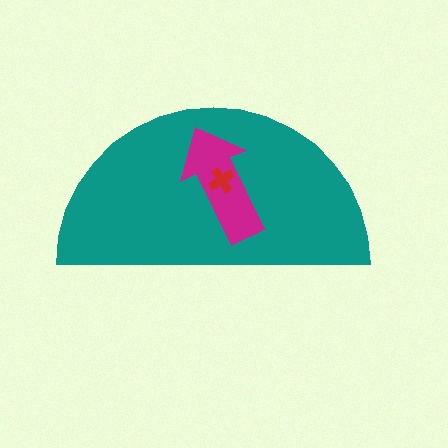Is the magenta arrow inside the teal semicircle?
Yes.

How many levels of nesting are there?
3.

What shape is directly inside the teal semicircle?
The magenta arrow.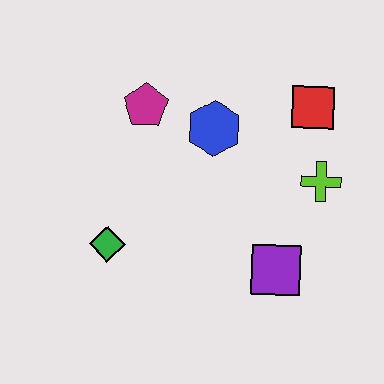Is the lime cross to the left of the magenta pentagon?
No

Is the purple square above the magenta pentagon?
No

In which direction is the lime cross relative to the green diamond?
The lime cross is to the right of the green diamond.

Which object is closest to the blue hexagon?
The magenta pentagon is closest to the blue hexagon.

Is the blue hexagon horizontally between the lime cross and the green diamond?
Yes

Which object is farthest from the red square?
The green diamond is farthest from the red square.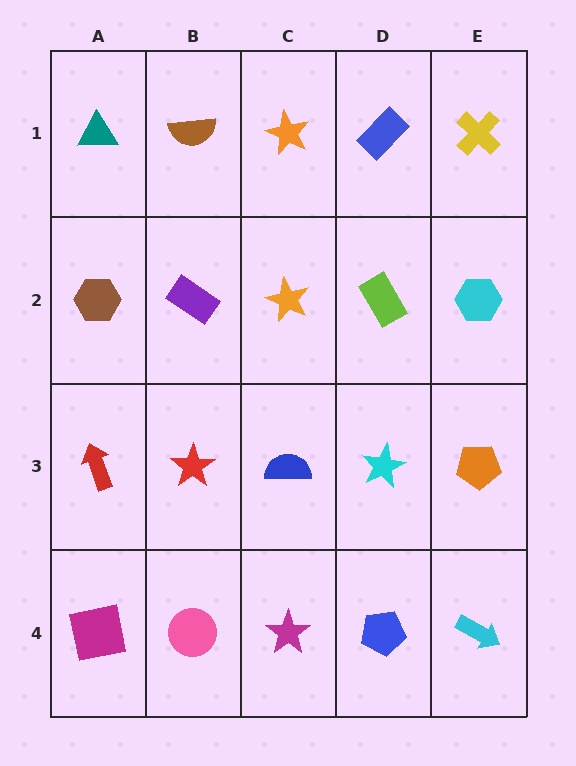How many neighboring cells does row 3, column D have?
4.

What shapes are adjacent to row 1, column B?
A purple rectangle (row 2, column B), a teal triangle (row 1, column A), an orange star (row 1, column C).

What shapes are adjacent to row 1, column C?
An orange star (row 2, column C), a brown semicircle (row 1, column B), a blue rectangle (row 1, column D).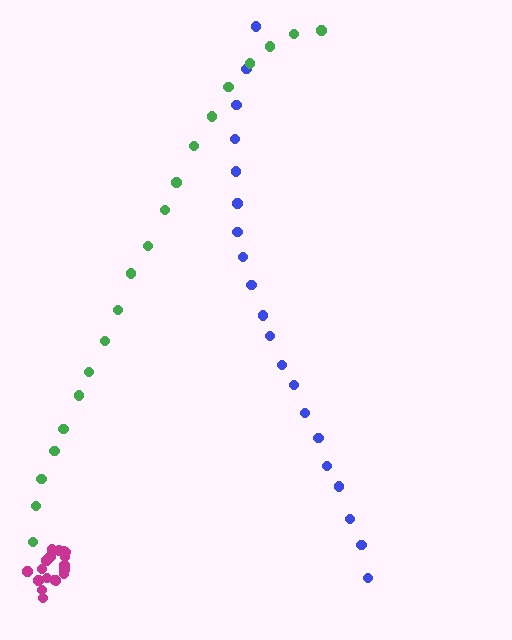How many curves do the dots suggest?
There are 3 distinct paths.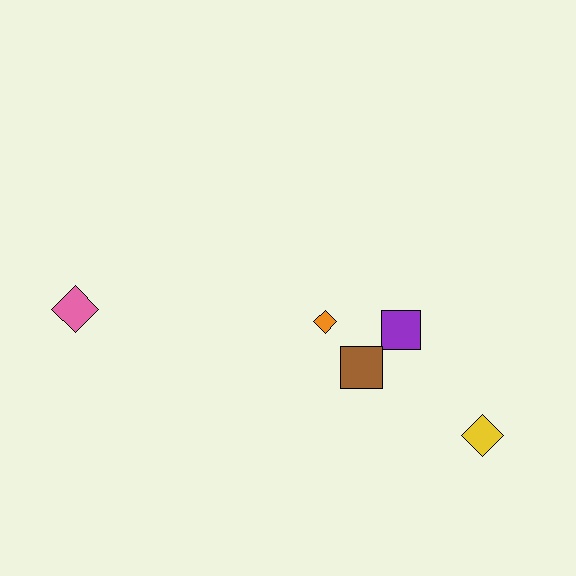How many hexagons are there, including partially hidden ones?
There are no hexagons.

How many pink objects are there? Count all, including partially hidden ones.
There is 1 pink object.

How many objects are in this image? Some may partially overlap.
There are 5 objects.